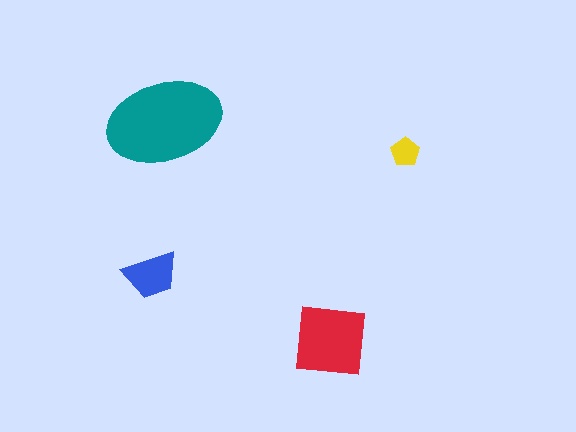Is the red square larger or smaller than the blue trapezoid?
Larger.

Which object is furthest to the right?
The yellow pentagon is rightmost.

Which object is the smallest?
The yellow pentagon.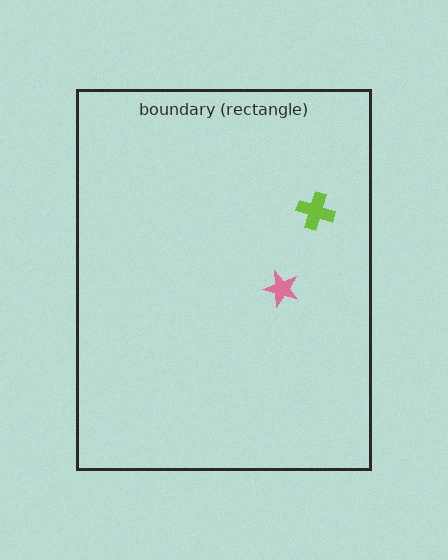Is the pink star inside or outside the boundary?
Inside.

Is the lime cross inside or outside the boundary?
Inside.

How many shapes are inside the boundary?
2 inside, 0 outside.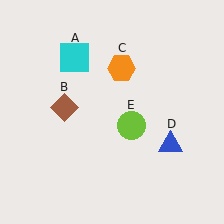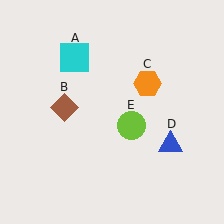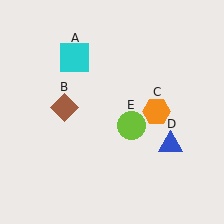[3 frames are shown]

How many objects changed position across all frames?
1 object changed position: orange hexagon (object C).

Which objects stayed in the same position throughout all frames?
Cyan square (object A) and brown diamond (object B) and blue triangle (object D) and lime circle (object E) remained stationary.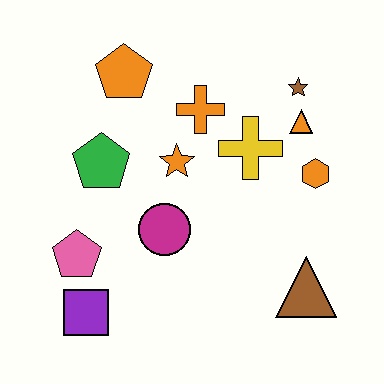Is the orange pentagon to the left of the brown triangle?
Yes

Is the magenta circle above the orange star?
No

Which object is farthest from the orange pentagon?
The brown triangle is farthest from the orange pentagon.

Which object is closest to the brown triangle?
The orange hexagon is closest to the brown triangle.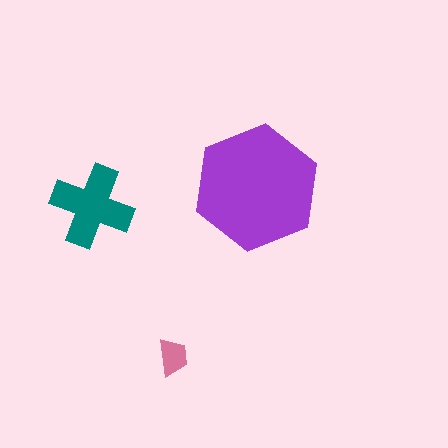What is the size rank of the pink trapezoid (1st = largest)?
3rd.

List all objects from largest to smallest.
The purple hexagon, the teal cross, the pink trapezoid.